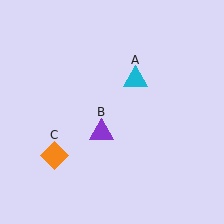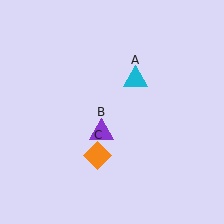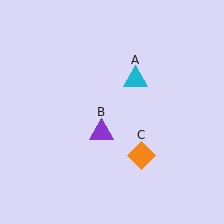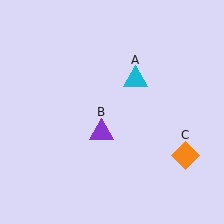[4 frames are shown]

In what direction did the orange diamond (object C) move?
The orange diamond (object C) moved right.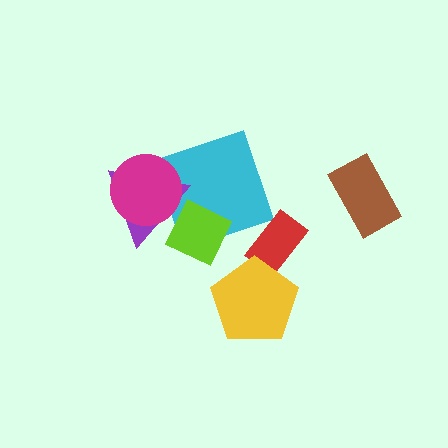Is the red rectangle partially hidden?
Yes, it is partially covered by another shape.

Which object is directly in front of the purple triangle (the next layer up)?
The lime diamond is directly in front of the purple triangle.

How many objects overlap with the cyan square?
3 objects overlap with the cyan square.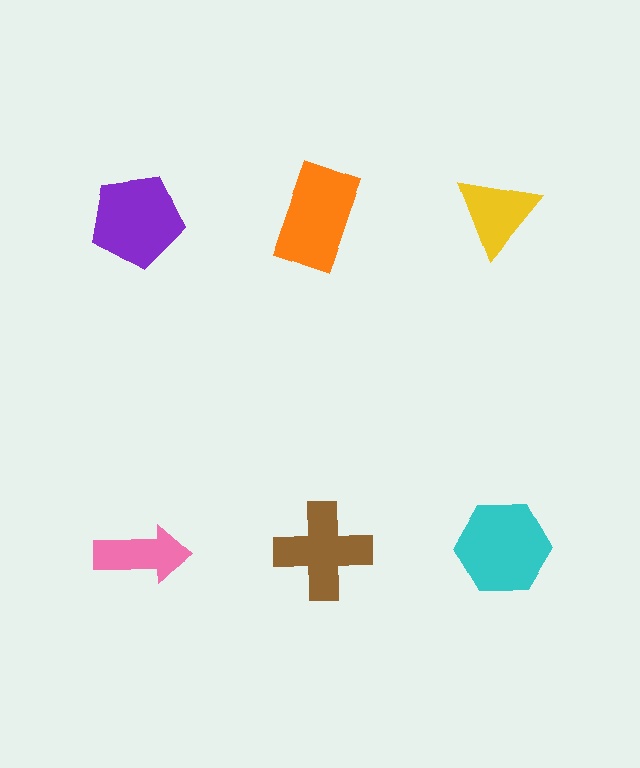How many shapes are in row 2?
3 shapes.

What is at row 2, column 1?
A pink arrow.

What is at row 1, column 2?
An orange rectangle.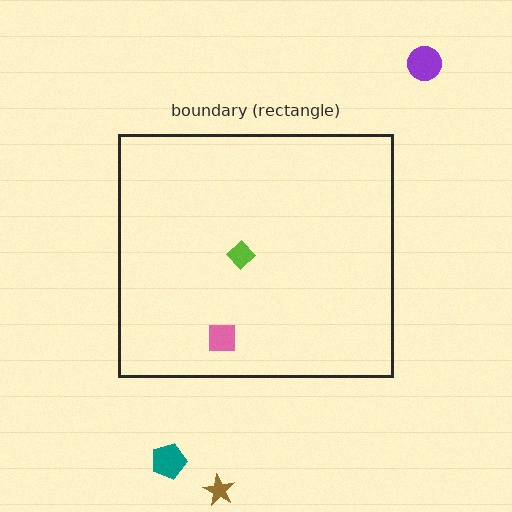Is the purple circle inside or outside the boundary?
Outside.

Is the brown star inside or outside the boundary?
Outside.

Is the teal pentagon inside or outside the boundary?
Outside.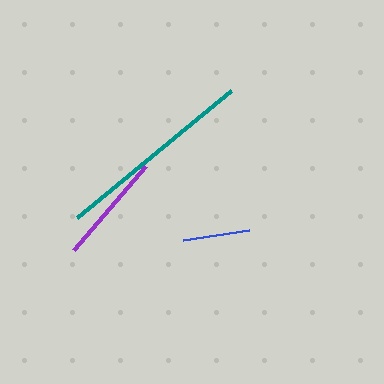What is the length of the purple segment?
The purple segment is approximately 111 pixels long.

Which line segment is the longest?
The teal line is the longest at approximately 201 pixels.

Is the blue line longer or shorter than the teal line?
The teal line is longer than the blue line.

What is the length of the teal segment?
The teal segment is approximately 201 pixels long.